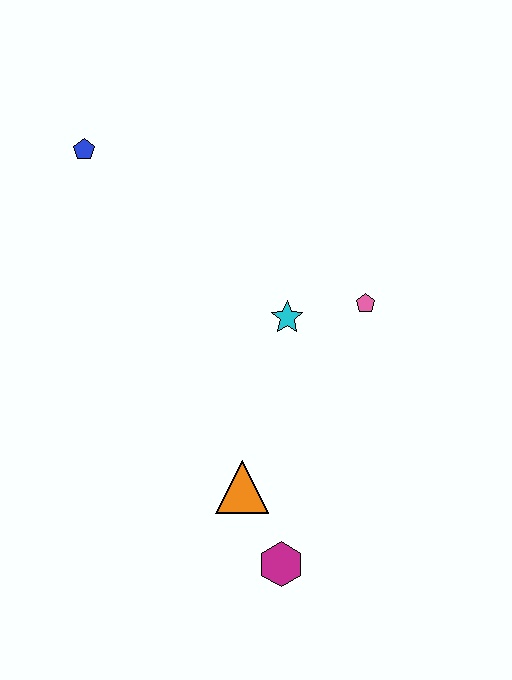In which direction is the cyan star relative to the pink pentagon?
The cyan star is to the left of the pink pentagon.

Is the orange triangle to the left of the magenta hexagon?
Yes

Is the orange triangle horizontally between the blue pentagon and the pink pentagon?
Yes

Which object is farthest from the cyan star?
The blue pentagon is farthest from the cyan star.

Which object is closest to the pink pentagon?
The cyan star is closest to the pink pentagon.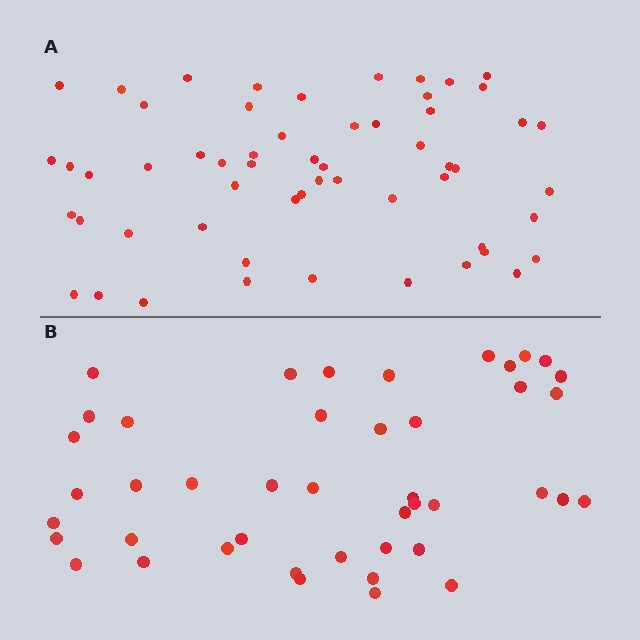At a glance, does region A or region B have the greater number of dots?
Region A (the top region) has more dots.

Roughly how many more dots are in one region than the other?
Region A has approximately 15 more dots than region B.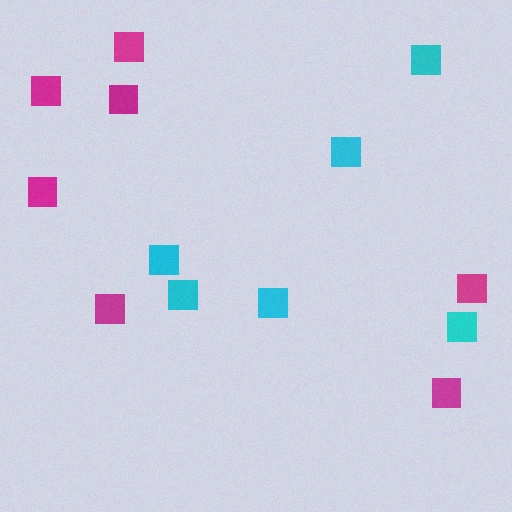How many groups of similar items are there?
There are 2 groups: one group of cyan squares (6) and one group of magenta squares (7).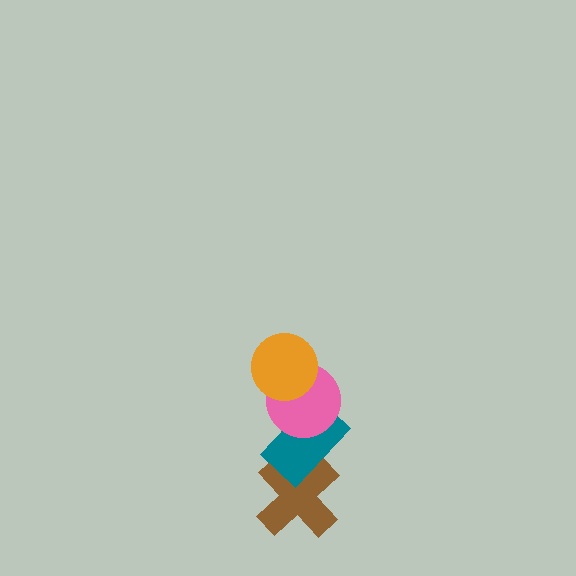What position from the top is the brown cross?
The brown cross is 4th from the top.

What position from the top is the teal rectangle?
The teal rectangle is 3rd from the top.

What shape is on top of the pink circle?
The orange circle is on top of the pink circle.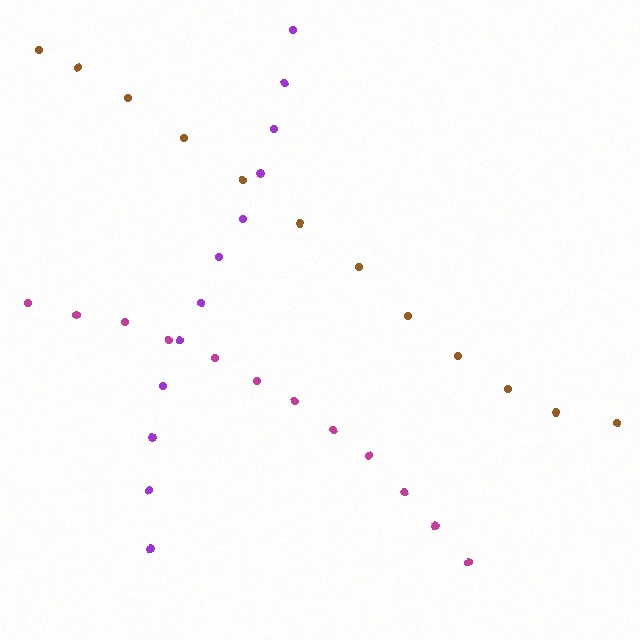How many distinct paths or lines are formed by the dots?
There are 3 distinct paths.